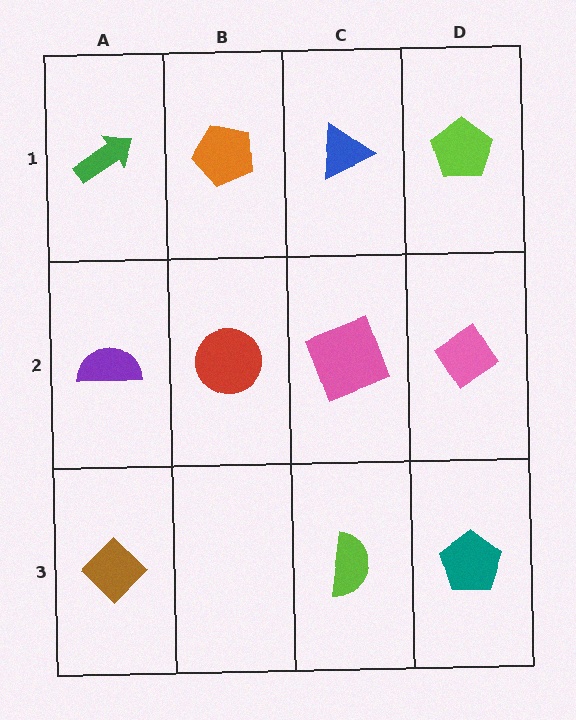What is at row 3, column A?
A brown diamond.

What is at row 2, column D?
A pink diamond.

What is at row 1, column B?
An orange pentagon.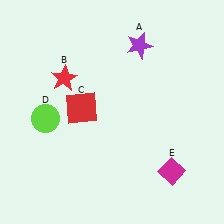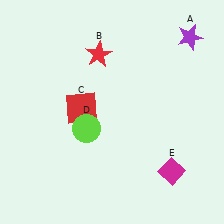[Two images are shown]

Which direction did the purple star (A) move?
The purple star (A) moved right.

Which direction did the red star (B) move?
The red star (B) moved right.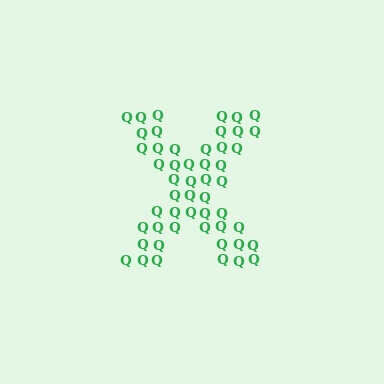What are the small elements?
The small elements are letter Q's.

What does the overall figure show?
The overall figure shows the letter X.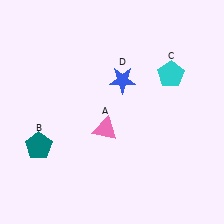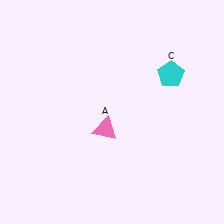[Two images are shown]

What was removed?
The blue star (D), the teal pentagon (B) were removed in Image 2.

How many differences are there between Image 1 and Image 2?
There are 2 differences between the two images.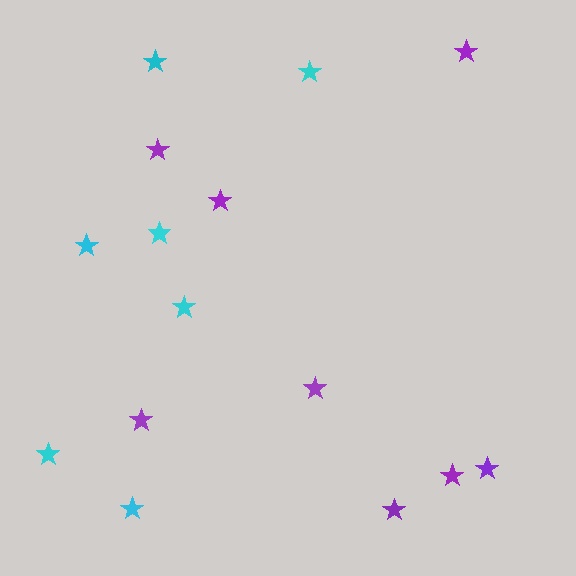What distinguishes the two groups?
There are 2 groups: one group of purple stars (8) and one group of cyan stars (7).